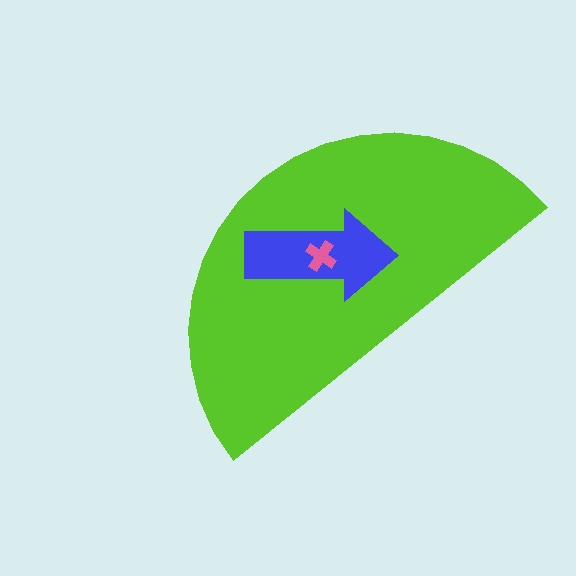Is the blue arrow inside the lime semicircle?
Yes.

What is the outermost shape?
The lime semicircle.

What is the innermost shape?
The pink cross.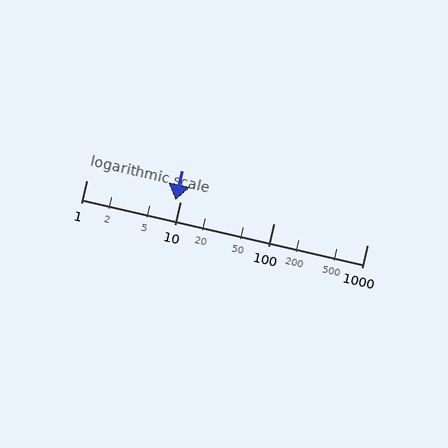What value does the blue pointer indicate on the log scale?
The pointer indicates approximately 8.9.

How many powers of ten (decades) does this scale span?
The scale spans 3 decades, from 1 to 1000.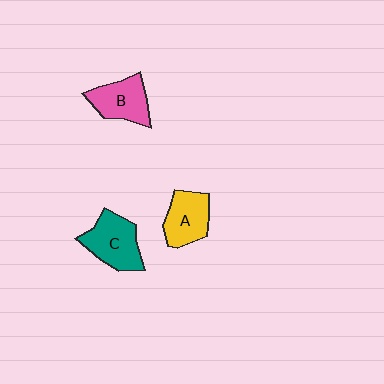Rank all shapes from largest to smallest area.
From largest to smallest: C (teal), B (pink), A (yellow).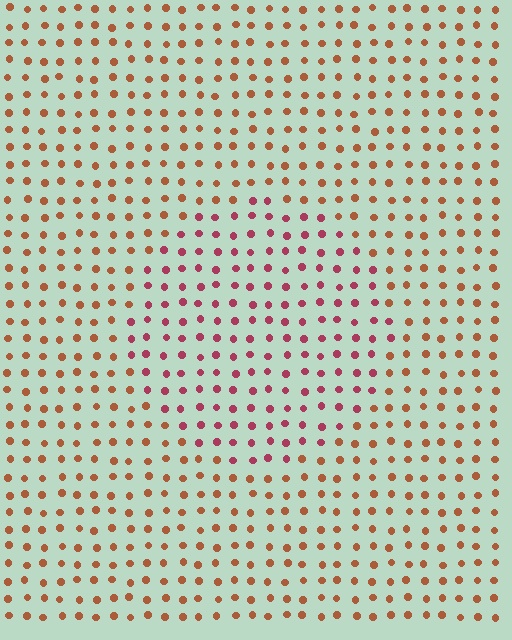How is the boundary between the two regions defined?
The boundary is defined purely by a slight shift in hue (about 38 degrees). Spacing, size, and orientation are identical on both sides.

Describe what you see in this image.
The image is filled with small brown elements in a uniform arrangement. A circle-shaped region is visible where the elements are tinted to a slightly different hue, forming a subtle color boundary.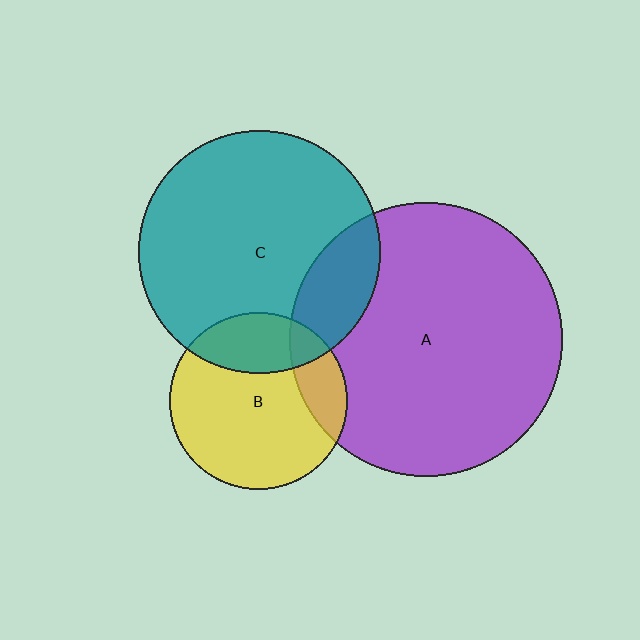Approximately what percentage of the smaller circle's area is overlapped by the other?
Approximately 20%.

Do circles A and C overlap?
Yes.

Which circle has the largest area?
Circle A (purple).